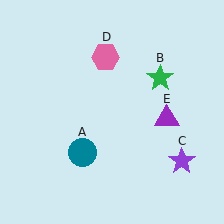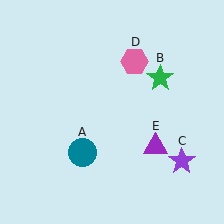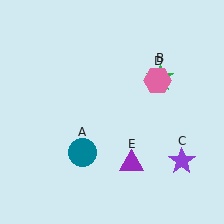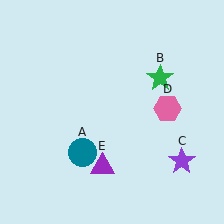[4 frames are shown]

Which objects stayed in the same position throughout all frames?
Teal circle (object A) and green star (object B) and purple star (object C) remained stationary.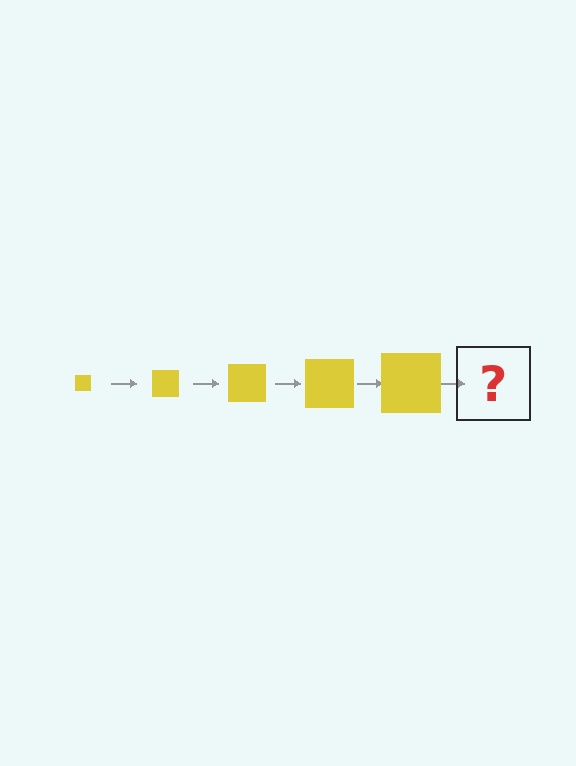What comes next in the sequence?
The next element should be a yellow square, larger than the previous one.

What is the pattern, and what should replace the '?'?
The pattern is that the square gets progressively larger each step. The '?' should be a yellow square, larger than the previous one.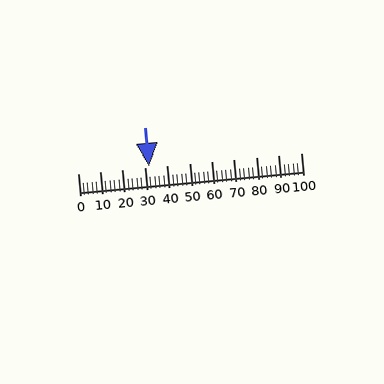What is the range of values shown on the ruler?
The ruler shows values from 0 to 100.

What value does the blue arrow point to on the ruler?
The blue arrow points to approximately 32.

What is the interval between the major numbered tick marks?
The major tick marks are spaced 10 units apart.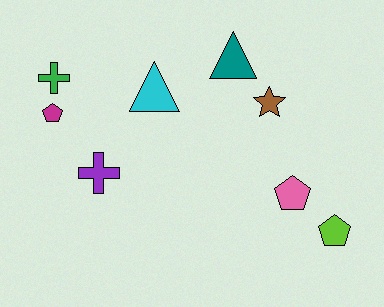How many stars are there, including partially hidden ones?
There is 1 star.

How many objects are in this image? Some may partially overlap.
There are 8 objects.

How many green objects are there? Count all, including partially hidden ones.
There is 1 green object.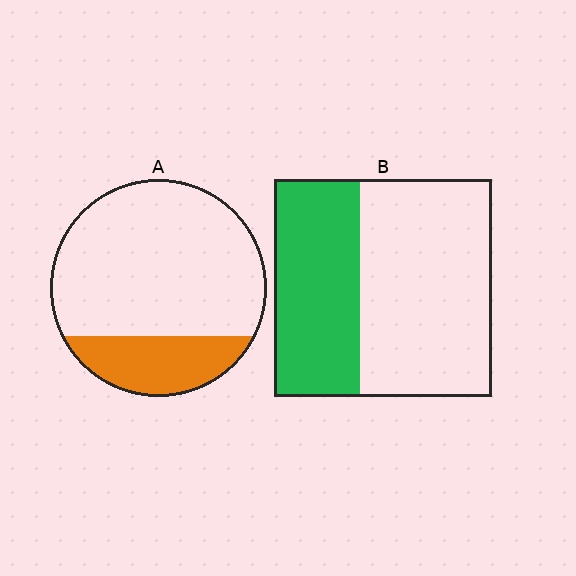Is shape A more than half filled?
No.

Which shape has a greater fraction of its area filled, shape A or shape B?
Shape B.